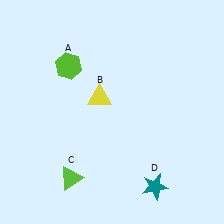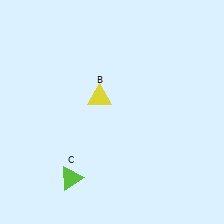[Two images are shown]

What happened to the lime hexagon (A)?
The lime hexagon (A) was removed in Image 2. It was in the top-left area of Image 1.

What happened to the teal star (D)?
The teal star (D) was removed in Image 2. It was in the bottom-right area of Image 1.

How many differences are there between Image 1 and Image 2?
There are 2 differences between the two images.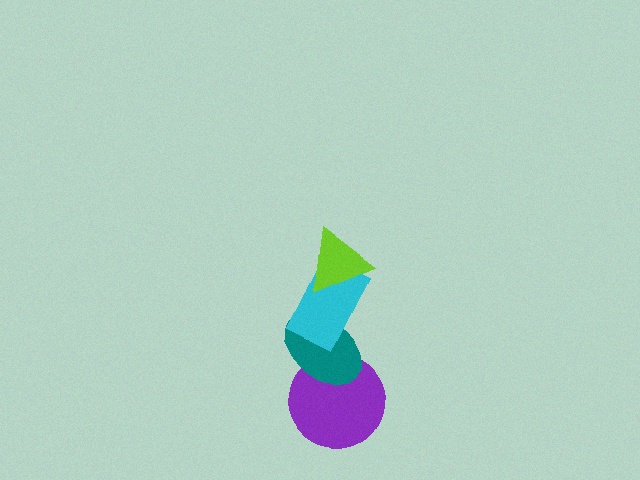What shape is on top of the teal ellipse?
The cyan rectangle is on top of the teal ellipse.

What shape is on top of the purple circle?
The teal ellipse is on top of the purple circle.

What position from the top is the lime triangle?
The lime triangle is 1st from the top.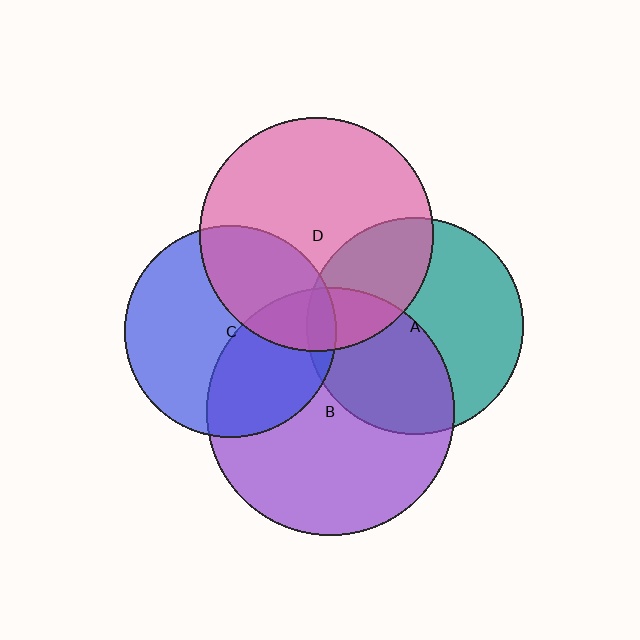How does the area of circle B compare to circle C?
Approximately 1.4 times.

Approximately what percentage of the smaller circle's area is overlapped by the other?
Approximately 5%.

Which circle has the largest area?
Circle B (purple).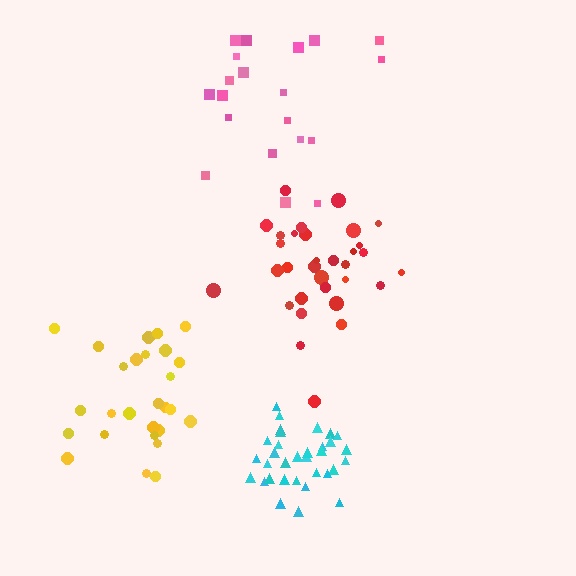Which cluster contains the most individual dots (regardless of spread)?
Cyan (33).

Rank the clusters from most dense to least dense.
cyan, red, yellow, pink.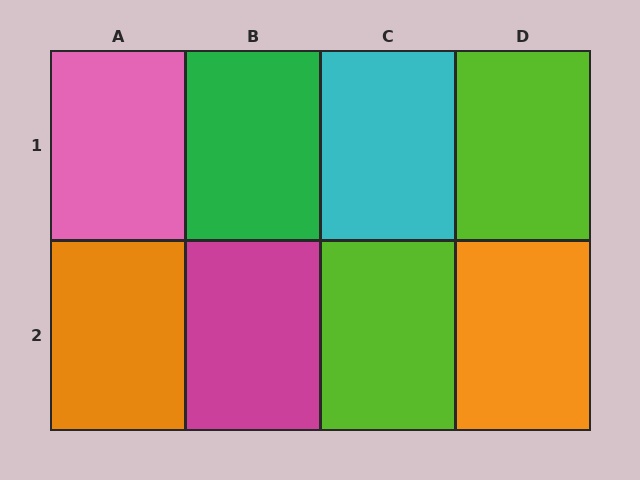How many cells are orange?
2 cells are orange.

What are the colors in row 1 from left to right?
Pink, green, cyan, lime.